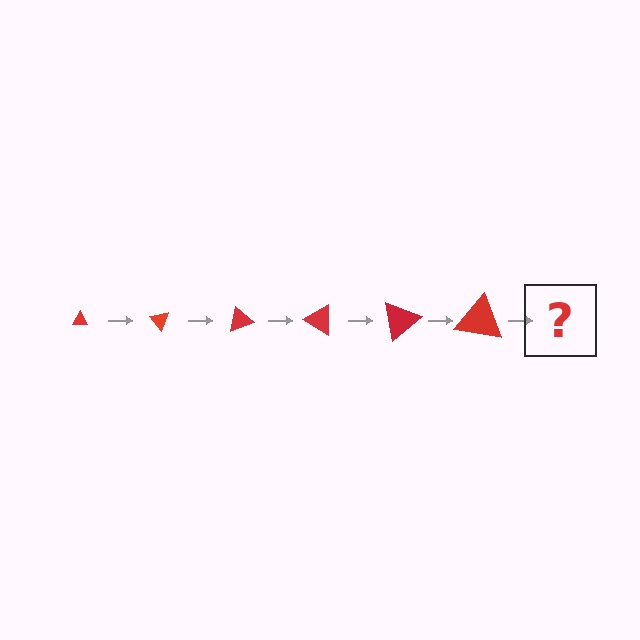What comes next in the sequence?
The next element should be a triangle, larger than the previous one and rotated 300 degrees from the start.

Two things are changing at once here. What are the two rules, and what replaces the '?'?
The two rules are that the triangle grows larger each step and it rotates 50 degrees each step. The '?' should be a triangle, larger than the previous one and rotated 300 degrees from the start.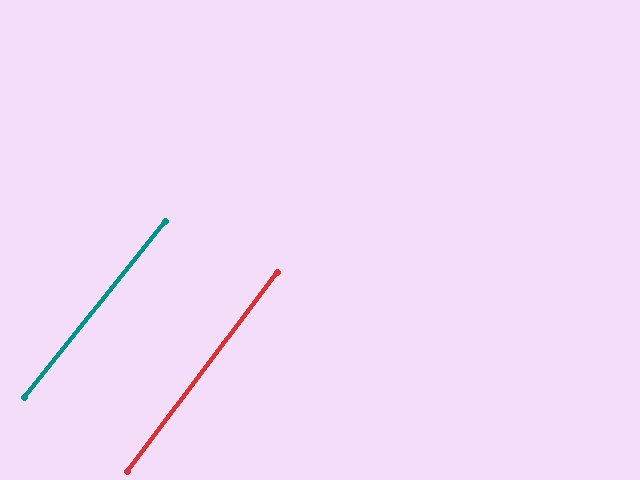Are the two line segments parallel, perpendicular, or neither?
Parallel — their directions differ by only 1.4°.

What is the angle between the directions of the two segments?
Approximately 1 degree.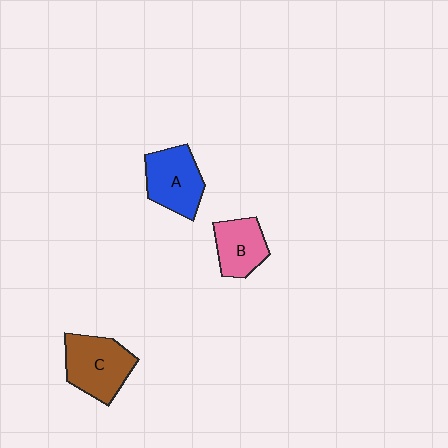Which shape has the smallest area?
Shape B (pink).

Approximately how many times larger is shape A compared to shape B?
Approximately 1.2 times.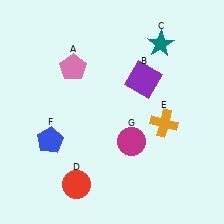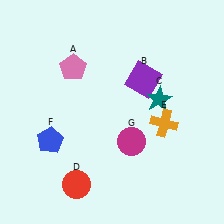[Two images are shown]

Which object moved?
The teal star (C) moved down.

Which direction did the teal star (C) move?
The teal star (C) moved down.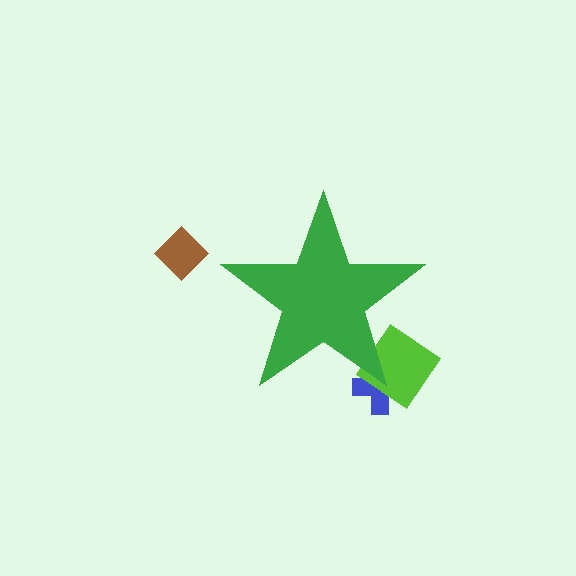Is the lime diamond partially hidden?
Yes, the lime diamond is partially hidden behind the green star.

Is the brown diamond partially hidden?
No, the brown diamond is fully visible.